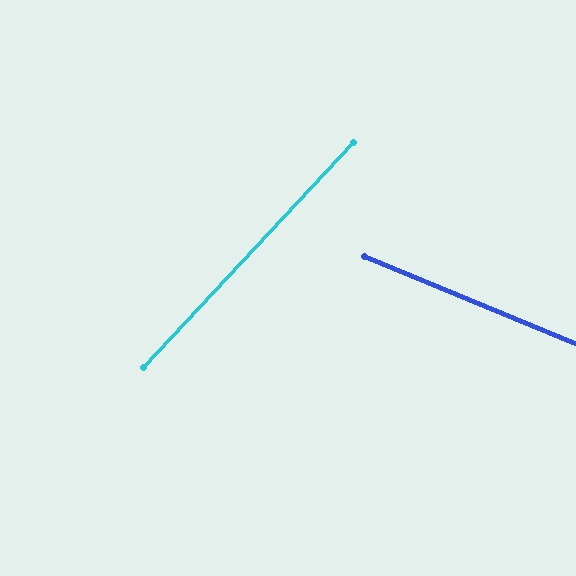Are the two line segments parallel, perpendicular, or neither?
Neither parallel nor perpendicular — they differ by about 70°.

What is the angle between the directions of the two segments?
Approximately 70 degrees.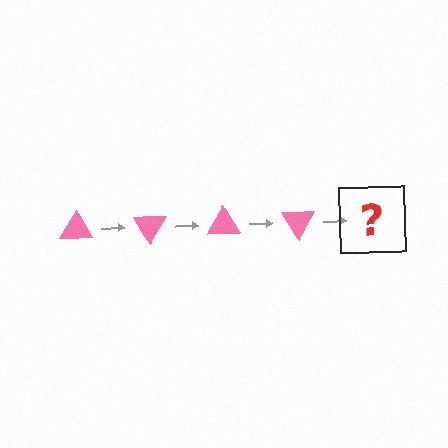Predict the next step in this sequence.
The next step is a pink triangle rotated 240 degrees.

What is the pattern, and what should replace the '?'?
The pattern is that the triangle rotates 60 degrees each step. The '?' should be a pink triangle rotated 240 degrees.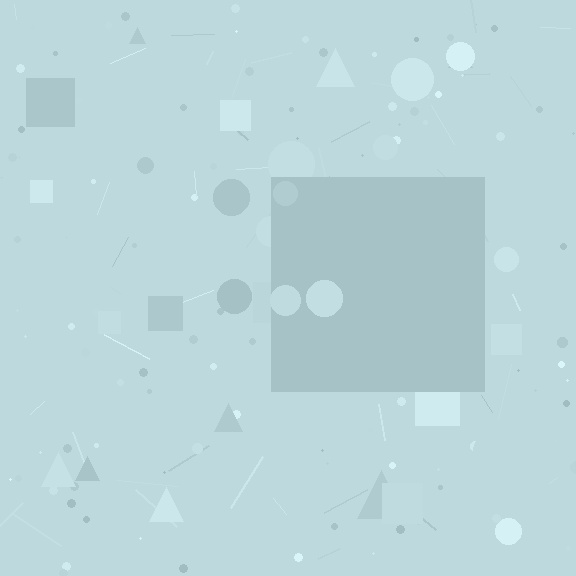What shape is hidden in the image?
A square is hidden in the image.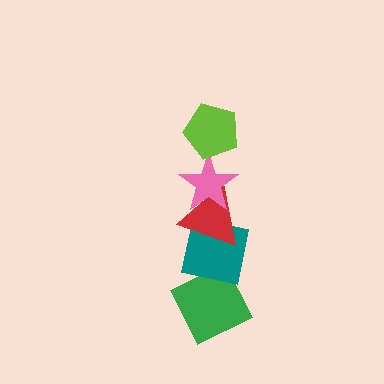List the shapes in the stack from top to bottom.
From top to bottom: the lime pentagon, the pink star, the red triangle, the teal square, the green diamond.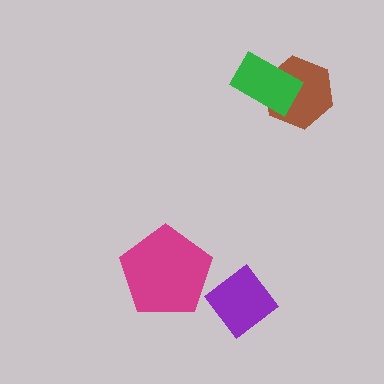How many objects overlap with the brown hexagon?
1 object overlaps with the brown hexagon.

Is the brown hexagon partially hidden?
Yes, it is partially covered by another shape.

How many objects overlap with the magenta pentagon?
0 objects overlap with the magenta pentagon.